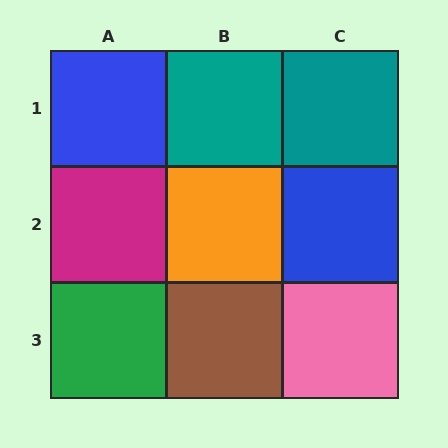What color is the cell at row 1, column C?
Teal.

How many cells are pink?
1 cell is pink.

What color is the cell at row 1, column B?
Teal.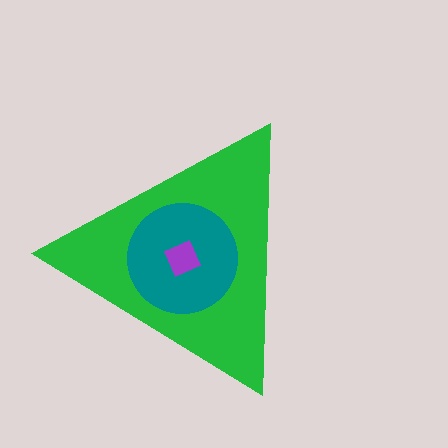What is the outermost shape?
The green triangle.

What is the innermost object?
The purple square.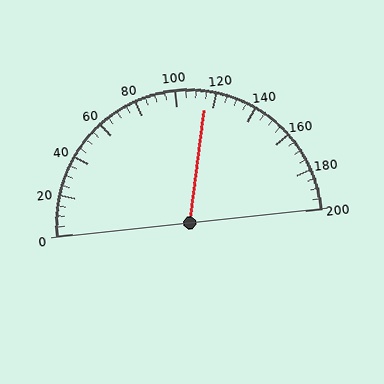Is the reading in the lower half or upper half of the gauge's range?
The reading is in the upper half of the range (0 to 200).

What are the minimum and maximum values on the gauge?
The gauge ranges from 0 to 200.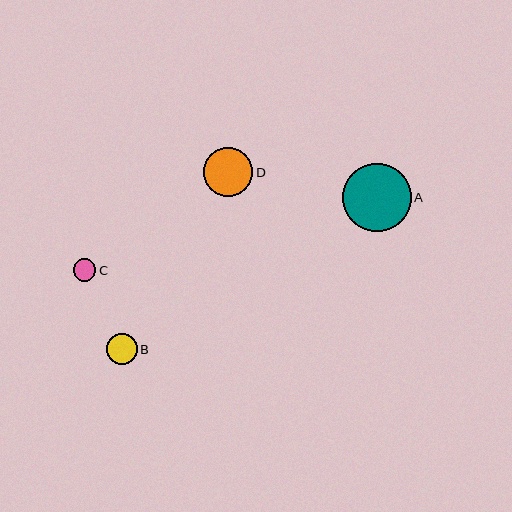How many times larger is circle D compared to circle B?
Circle D is approximately 1.6 times the size of circle B.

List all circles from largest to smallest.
From largest to smallest: A, D, B, C.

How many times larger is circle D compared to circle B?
Circle D is approximately 1.6 times the size of circle B.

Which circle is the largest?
Circle A is the largest with a size of approximately 69 pixels.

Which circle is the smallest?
Circle C is the smallest with a size of approximately 22 pixels.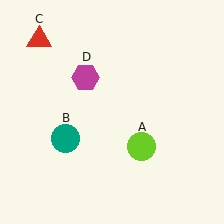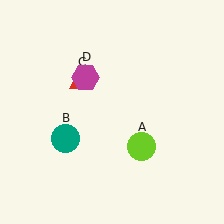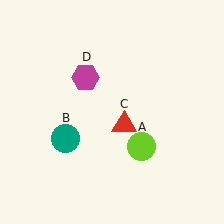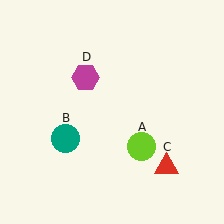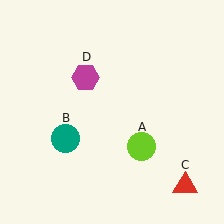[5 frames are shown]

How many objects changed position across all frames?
1 object changed position: red triangle (object C).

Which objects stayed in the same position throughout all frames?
Lime circle (object A) and teal circle (object B) and magenta hexagon (object D) remained stationary.